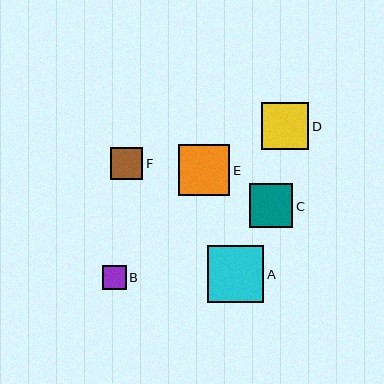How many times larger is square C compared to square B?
Square C is approximately 1.8 times the size of square B.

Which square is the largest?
Square A is the largest with a size of approximately 57 pixels.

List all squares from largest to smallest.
From largest to smallest: A, E, D, C, F, B.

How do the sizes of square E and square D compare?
Square E and square D are approximately the same size.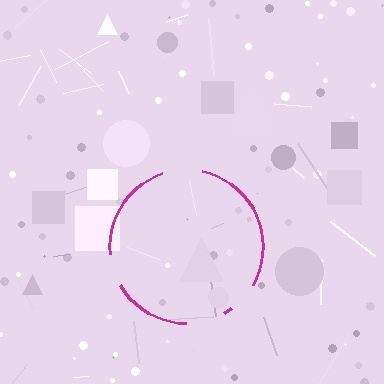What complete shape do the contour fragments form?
The contour fragments form a circle.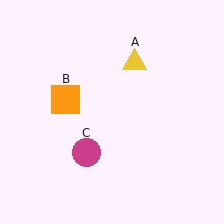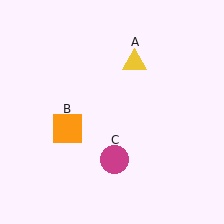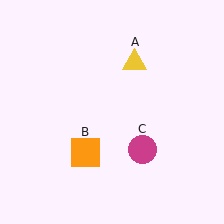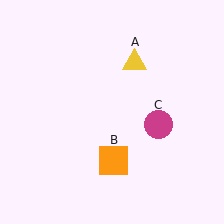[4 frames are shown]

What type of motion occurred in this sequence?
The orange square (object B), magenta circle (object C) rotated counterclockwise around the center of the scene.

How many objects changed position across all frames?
2 objects changed position: orange square (object B), magenta circle (object C).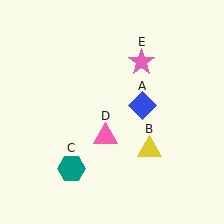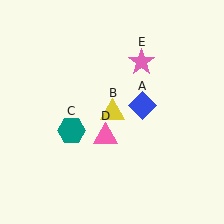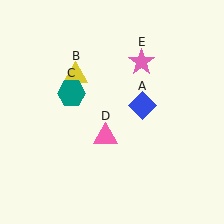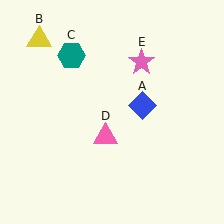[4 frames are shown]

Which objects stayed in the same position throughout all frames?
Blue diamond (object A) and pink triangle (object D) and pink star (object E) remained stationary.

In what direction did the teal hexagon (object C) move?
The teal hexagon (object C) moved up.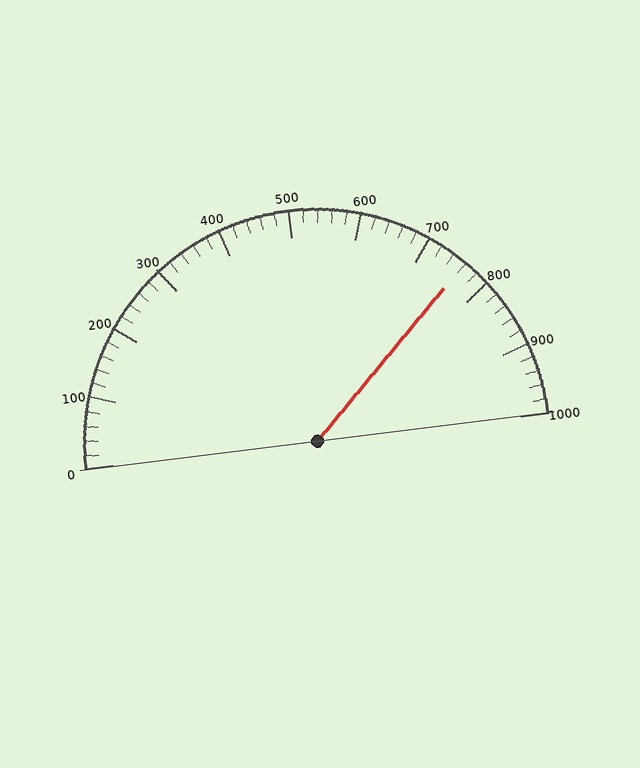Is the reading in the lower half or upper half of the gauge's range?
The reading is in the upper half of the range (0 to 1000).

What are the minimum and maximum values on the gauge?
The gauge ranges from 0 to 1000.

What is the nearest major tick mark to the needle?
The nearest major tick mark is 800.